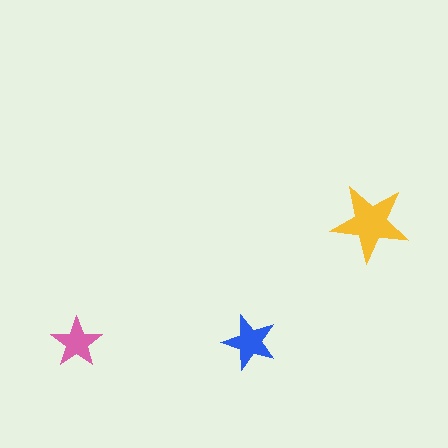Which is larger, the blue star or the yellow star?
The yellow one.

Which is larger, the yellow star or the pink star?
The yellow one.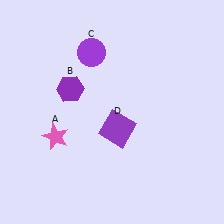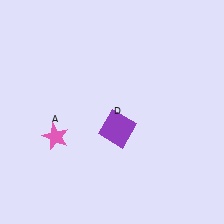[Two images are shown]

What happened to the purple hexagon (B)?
The purple hexagon (B) was removed in Image 2. It was in the top-left area of Image 1.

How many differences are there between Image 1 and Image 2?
There are 2 differences between the two images.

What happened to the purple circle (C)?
The purple circle (C) was removed in Image 2. It was in the top-left area of Image 1.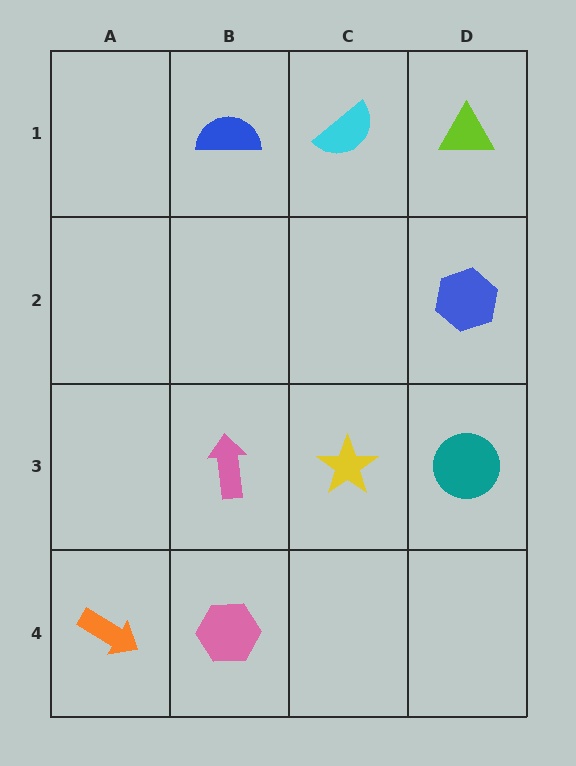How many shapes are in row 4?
2 shapes.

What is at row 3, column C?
A yellow star.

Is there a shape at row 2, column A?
No, that cell is empty.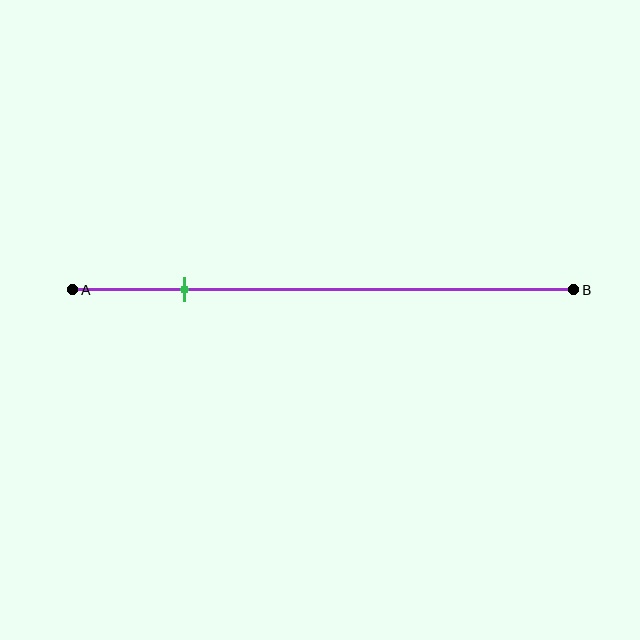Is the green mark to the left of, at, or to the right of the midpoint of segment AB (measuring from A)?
The green mark is to the left of the midpoint of segment AB.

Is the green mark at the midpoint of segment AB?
No, the mark is at about 20% from A, not at the 50% midpoint.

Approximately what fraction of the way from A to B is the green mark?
The green mark is approximately 20% of the way from A to B.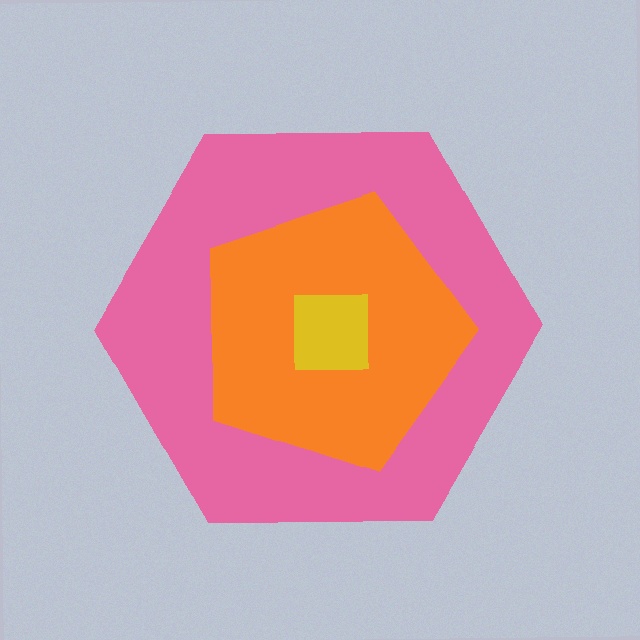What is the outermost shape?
The pink hexagon.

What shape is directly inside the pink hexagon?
The orange pentagon.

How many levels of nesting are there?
3.